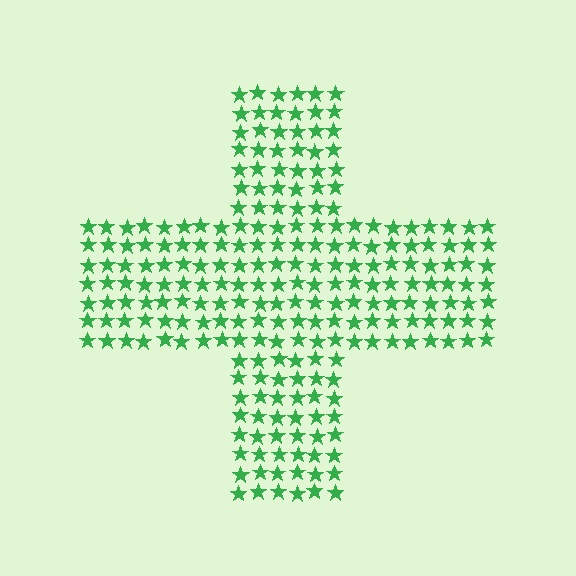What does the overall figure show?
The overall figure shows a cross.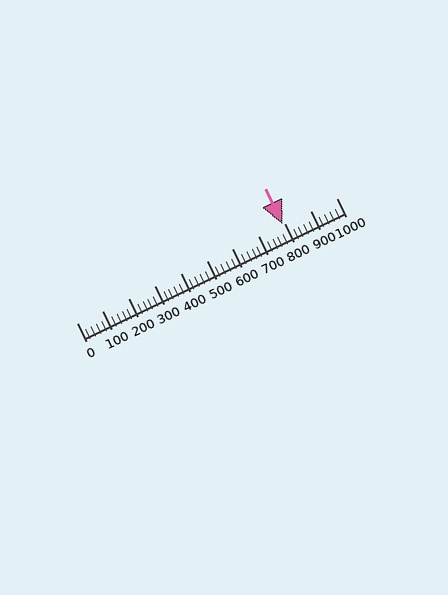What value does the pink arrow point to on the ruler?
The pink arrow points to approximately 794.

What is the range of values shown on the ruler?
The ruler shows values from 0 to 1000.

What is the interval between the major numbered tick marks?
The major tick marks are spaced 100 units apart.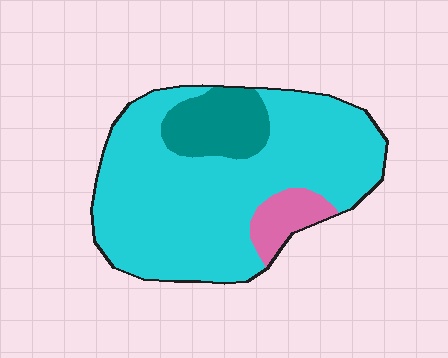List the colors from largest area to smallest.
From largest to smallest: cyan, teal, pink.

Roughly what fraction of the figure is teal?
Teal covers 14% of the figure.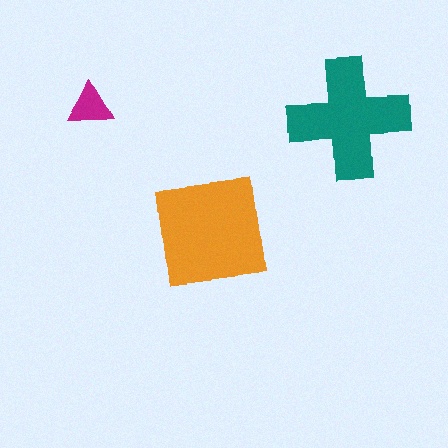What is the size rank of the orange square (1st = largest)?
1st.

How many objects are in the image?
There are 3 objects in the image.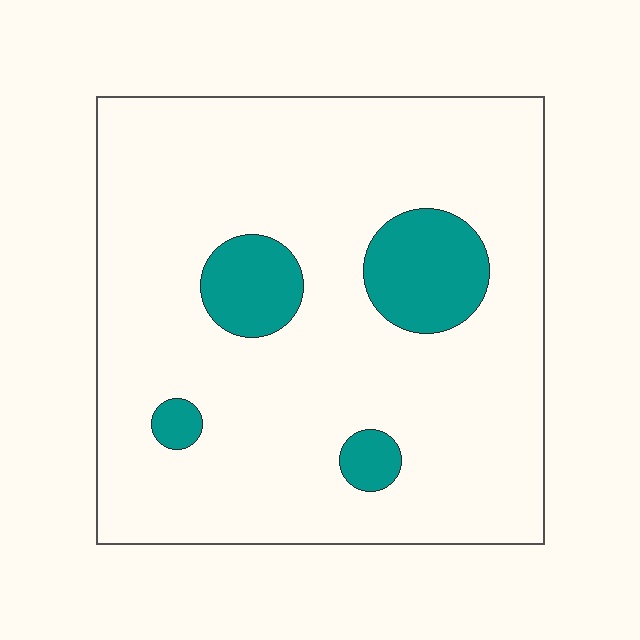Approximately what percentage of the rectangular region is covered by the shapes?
Approximately 15%.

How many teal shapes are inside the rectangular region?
4.